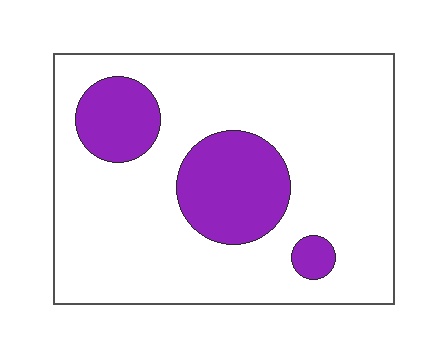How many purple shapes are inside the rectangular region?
3.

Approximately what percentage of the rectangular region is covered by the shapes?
Approximately 20%.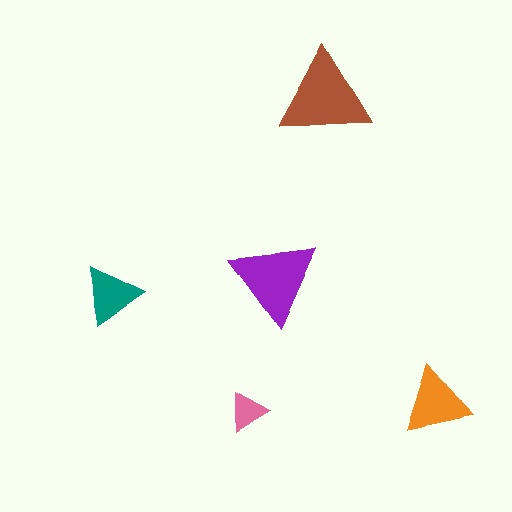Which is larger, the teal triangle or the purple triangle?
The purple one.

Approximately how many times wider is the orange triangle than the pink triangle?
About 1.5 times wider.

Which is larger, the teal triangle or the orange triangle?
The orange one.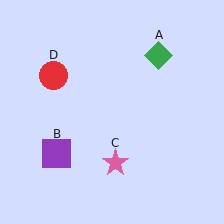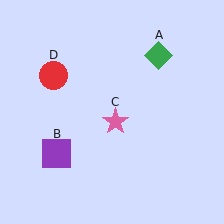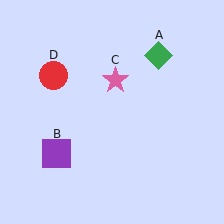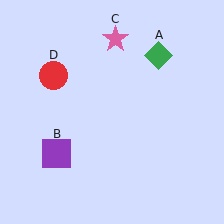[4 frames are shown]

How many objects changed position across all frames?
1 object changed position: pink star (object C).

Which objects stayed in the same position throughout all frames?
Green diamond (object A) and purple square (object B) and red circle (object D) remained stationary.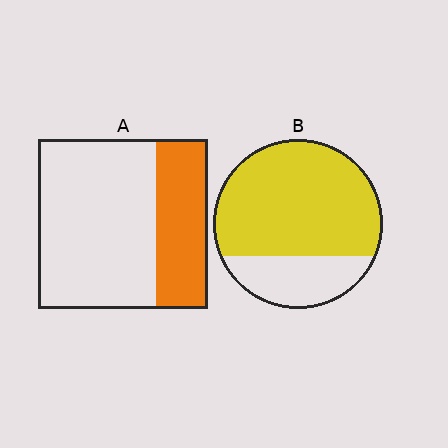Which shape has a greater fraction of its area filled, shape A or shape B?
Shape B.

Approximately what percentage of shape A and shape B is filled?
A is approximately 30% and B is approximately 75%.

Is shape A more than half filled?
No.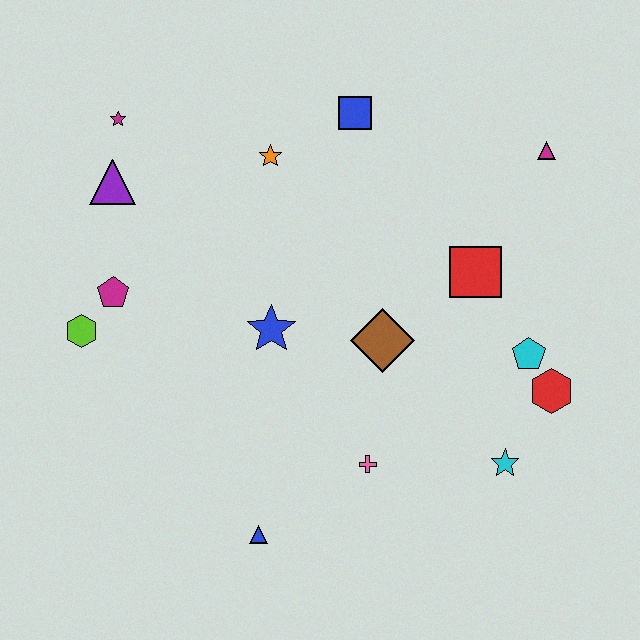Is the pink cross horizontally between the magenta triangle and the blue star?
Yes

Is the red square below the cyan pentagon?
No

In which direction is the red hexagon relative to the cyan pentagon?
The red hexagon is below the cyan pentagon.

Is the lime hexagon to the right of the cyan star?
No